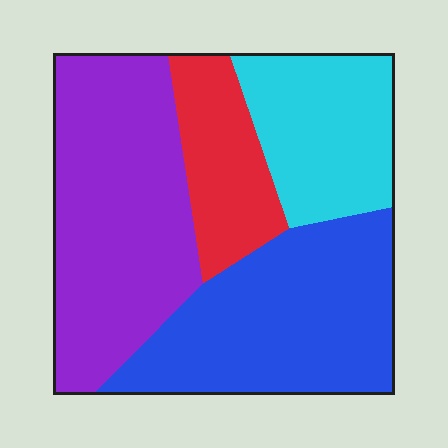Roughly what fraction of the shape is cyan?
Cyan takes up about one fifth (1/5) of the shape.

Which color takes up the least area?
Red, at roughly 15%.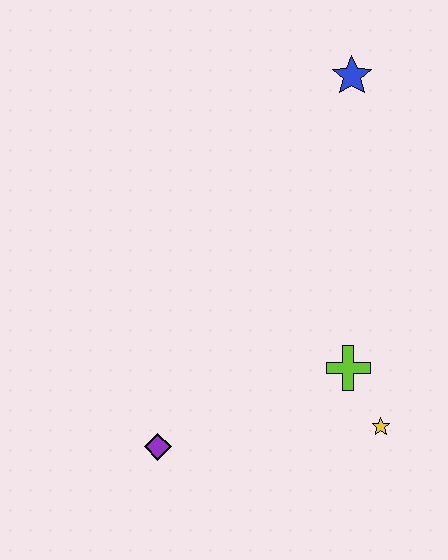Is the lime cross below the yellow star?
No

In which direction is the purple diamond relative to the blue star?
The purple diamond is below the blue star.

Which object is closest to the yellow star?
The lime cross is closest to the yellow star.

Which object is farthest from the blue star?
The purple diamond is farthest from the blue star.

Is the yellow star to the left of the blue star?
No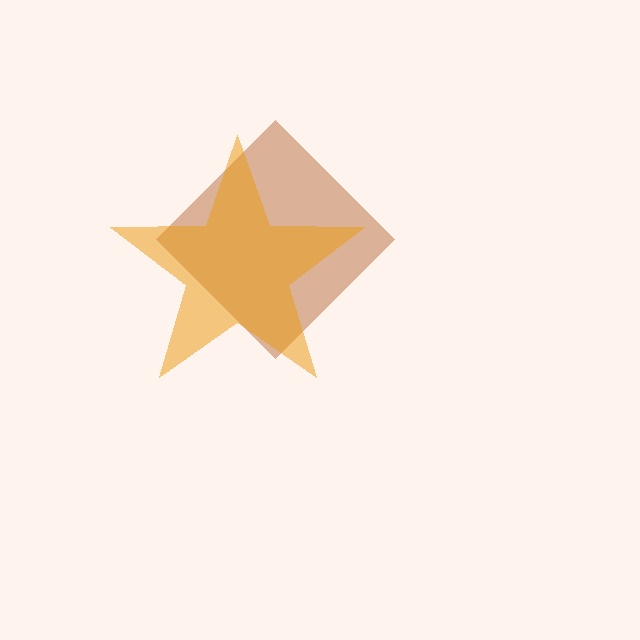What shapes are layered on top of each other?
The layered shapes are: a brown diamond, an orange star.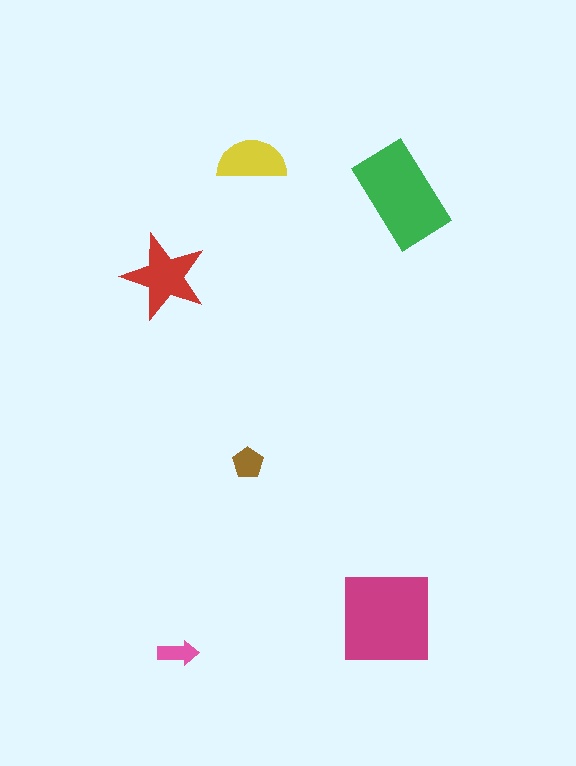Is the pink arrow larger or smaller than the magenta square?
Smaller.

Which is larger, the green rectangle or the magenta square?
The magenta square.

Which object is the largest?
The magenta square.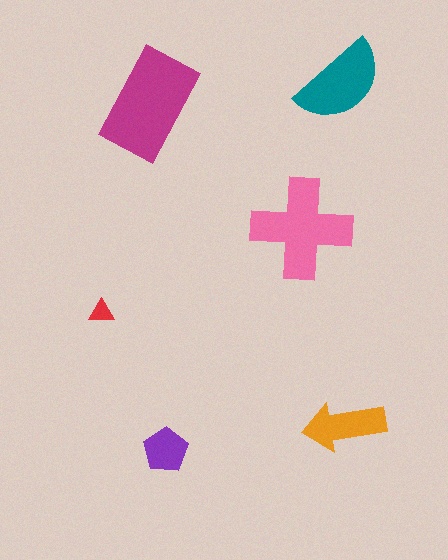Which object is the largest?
The magenta rectangle.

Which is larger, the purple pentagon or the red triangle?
The purple pentagon.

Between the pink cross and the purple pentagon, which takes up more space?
The pink cross.